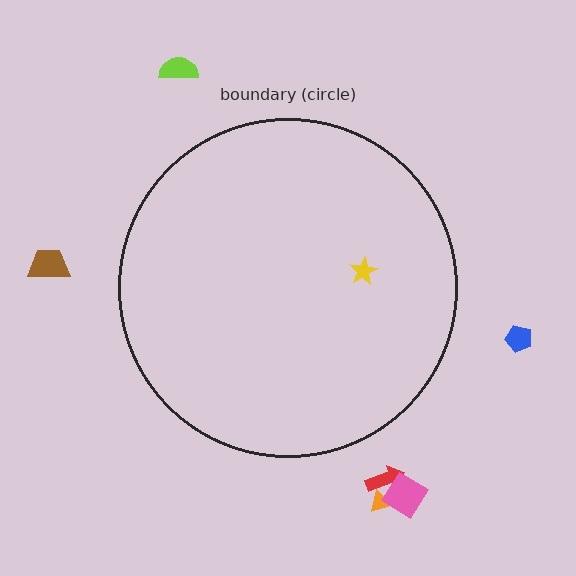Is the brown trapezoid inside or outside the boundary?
Outside.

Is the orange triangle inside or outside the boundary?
Outside.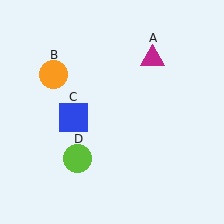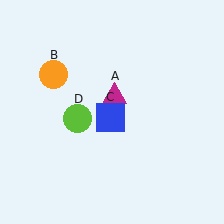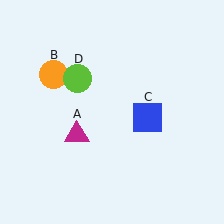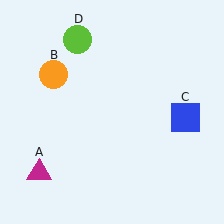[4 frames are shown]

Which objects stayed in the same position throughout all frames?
Orange circle (object B) remained stationary.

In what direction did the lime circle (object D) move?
The lime circle (object D) moved up.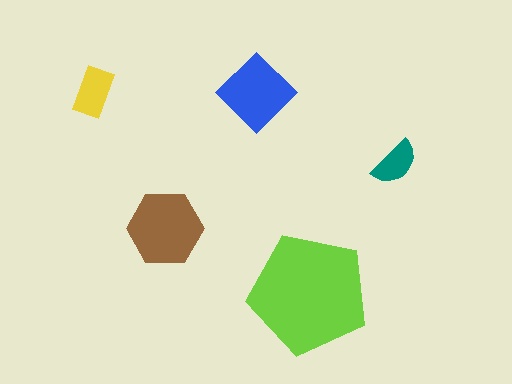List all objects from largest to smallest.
The lime pentagon, the brown hexagon, the blue diamond, the yellow rectangle, the teal semicircle.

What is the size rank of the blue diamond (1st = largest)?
3rd.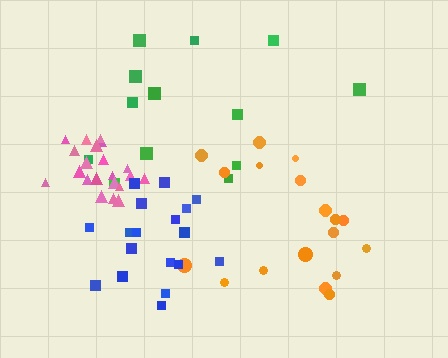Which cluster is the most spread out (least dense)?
Green.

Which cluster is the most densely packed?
Pink.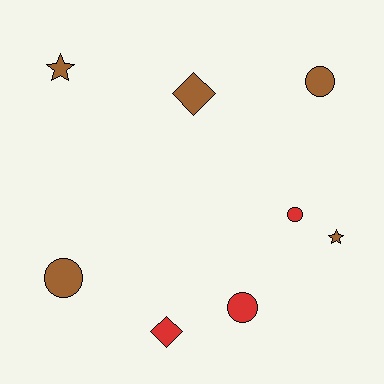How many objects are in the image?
There are 8 objects.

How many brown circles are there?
There are 2 brown circles.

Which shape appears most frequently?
Circle, with 4 objects.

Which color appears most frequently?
Brown, with 5 objects.